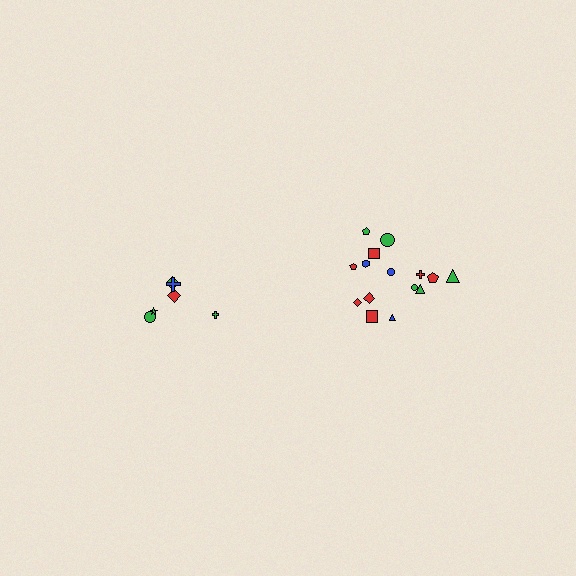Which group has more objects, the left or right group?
The right group.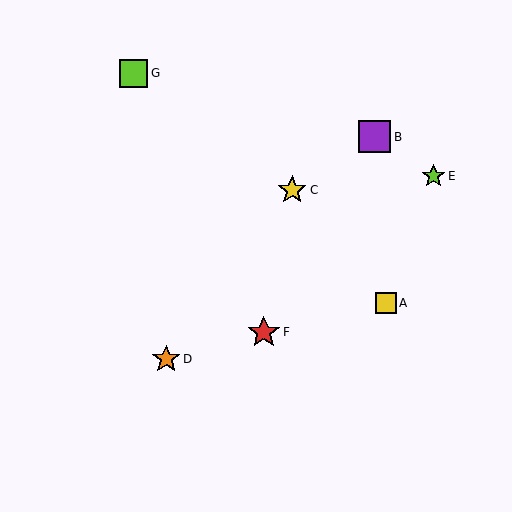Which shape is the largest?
The red star (labeled F) is the largest.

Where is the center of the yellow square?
The center of the yellow square is at (386, 303).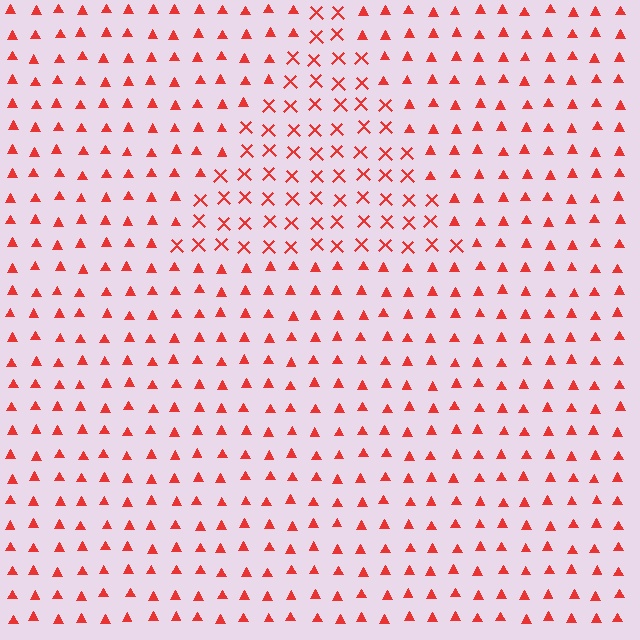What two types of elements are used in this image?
The image uses X marks inside the triangle region and triangles outside it.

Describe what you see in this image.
The image is filled with small red elements arranged in a uniform grid. A triangle-shaped region contains X marks, while the surrounding area contains triangles. The boundary is defined purely by the change in element shape.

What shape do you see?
I see a triangle.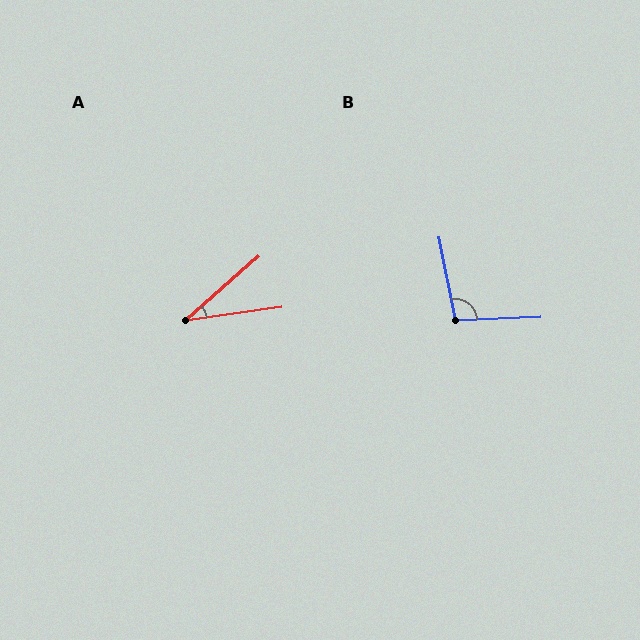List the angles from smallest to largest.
A (33°), B (99°).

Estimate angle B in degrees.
Approximately 99 degrees.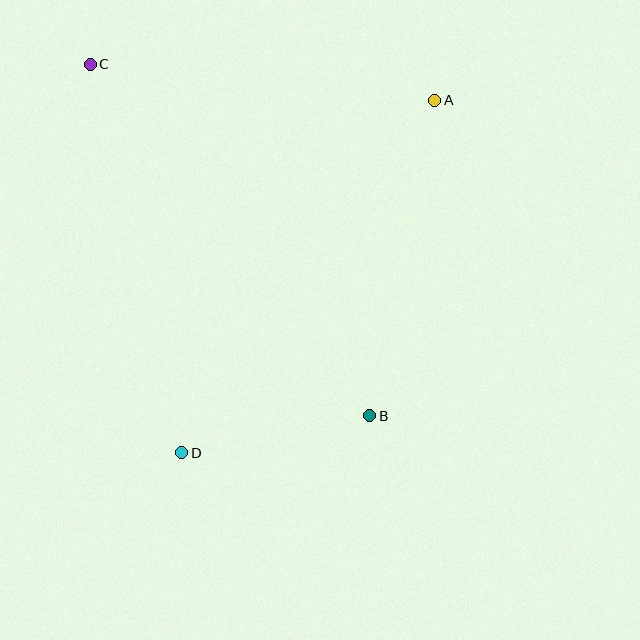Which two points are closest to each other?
Points B and D are closest to each other.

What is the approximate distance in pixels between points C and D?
The distance between C and D is approximately 399 pixels.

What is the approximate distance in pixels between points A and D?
The distance between A and D is approximately 434 pixels.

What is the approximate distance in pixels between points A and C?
The distance between A and C is approximately 346 pixels.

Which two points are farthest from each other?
Points B and C are farthest from each other.